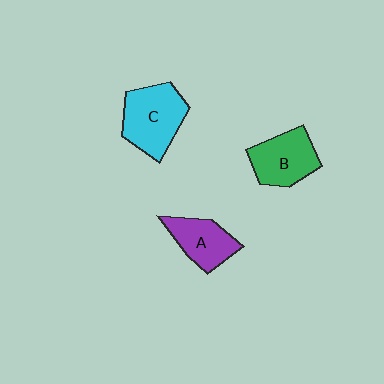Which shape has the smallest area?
Shape A (purple).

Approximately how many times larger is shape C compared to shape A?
Approximately 1.4 times.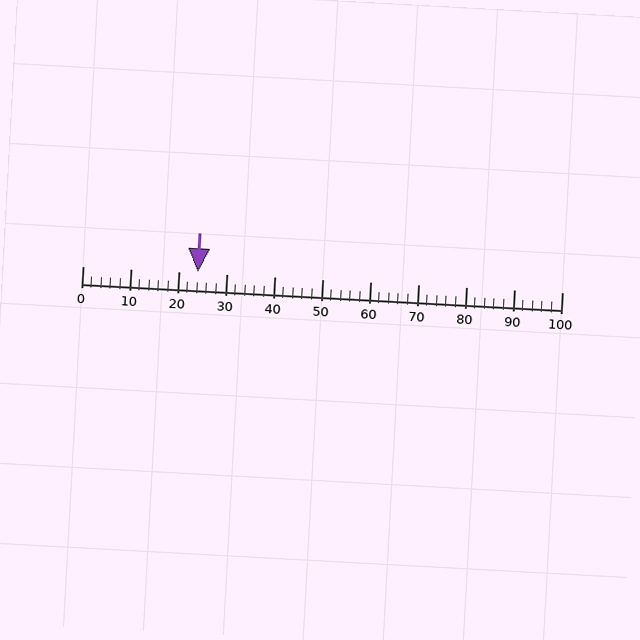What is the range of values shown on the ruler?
The ruler shows values from 0 to 100.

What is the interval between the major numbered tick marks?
The major tick marks are spaced 10 units apart.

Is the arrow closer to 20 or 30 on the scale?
The arrow is closer to 20.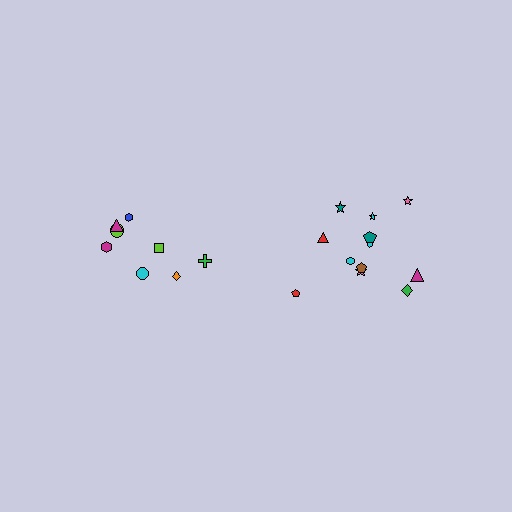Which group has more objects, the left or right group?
The right group.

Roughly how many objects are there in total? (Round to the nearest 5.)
Roughly 20 objects in total.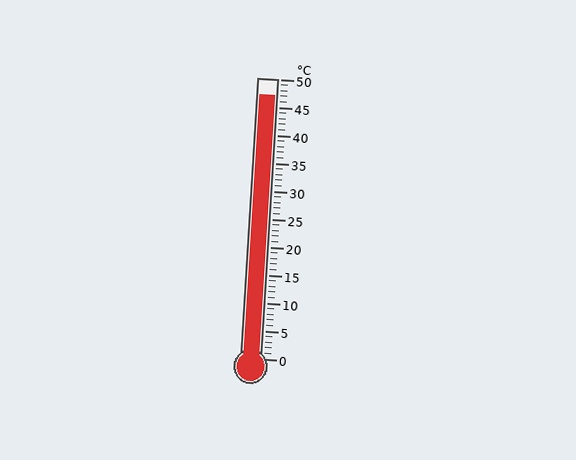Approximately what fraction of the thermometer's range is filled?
The thermometer is filled to approximately 95% of its range.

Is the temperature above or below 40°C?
The temperature is above 40°C.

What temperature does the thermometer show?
The thermometer shows approximately 47°C.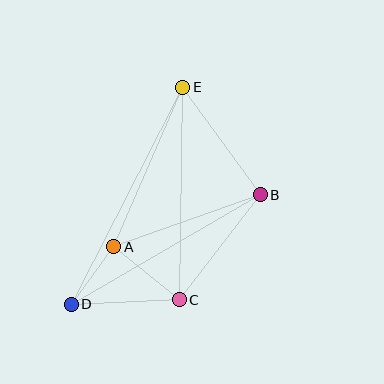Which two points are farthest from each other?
Points D and E are farthest from each other.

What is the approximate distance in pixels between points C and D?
The distance between C and D is approximately 108 pixels.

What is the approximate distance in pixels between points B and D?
The distance between B and D is approximately 218 pixels.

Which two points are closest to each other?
Points A and D are closest to each other.